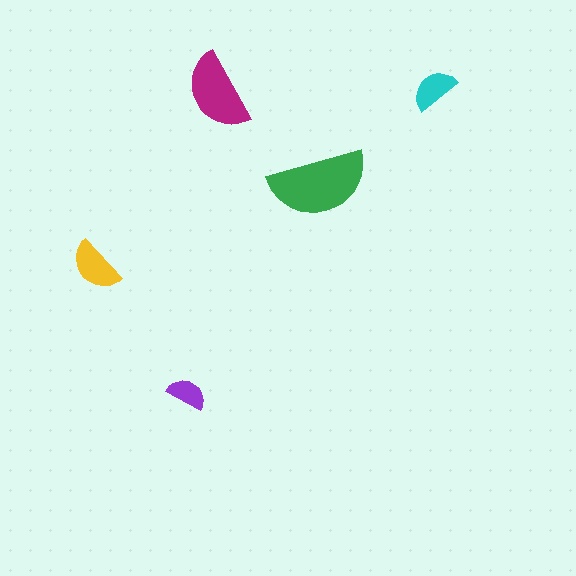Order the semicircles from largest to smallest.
the green one, the magenta one, the yellow one, the cyan one, the purple one.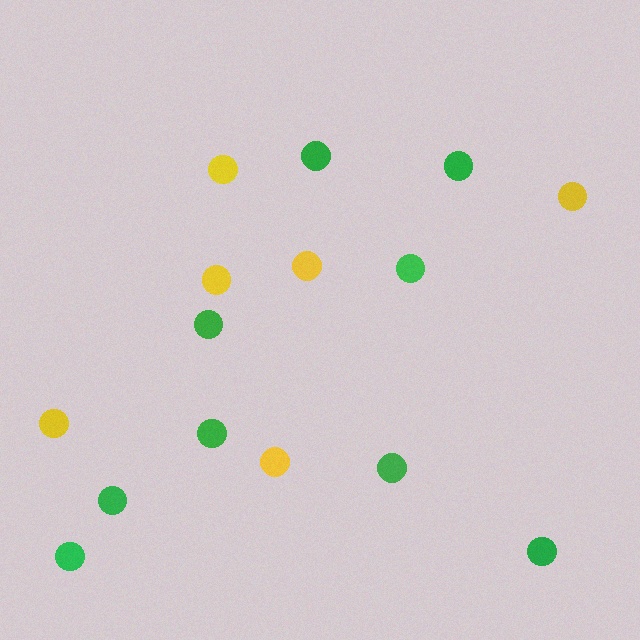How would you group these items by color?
There are 2 groups: one group of yellow circles (6) and one group of green circles (9).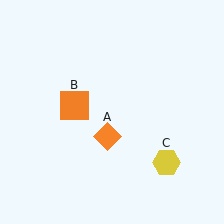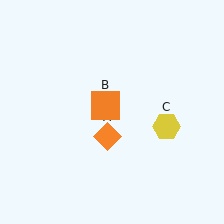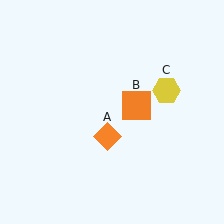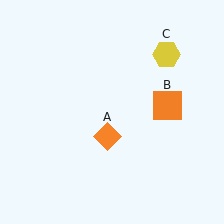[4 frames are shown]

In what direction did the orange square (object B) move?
The orange square (object B) moved right.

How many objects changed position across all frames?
2 objects changed position: orange square (object B), yellow hexagon (object C).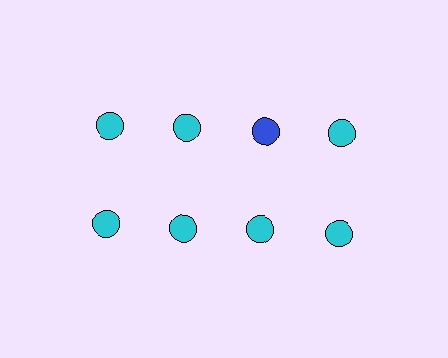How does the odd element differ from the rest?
It has a different color: blue instead of cyan.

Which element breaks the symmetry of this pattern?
The blue circle in the top row, center column breaks the symmetry. All other shapes are cyan circles.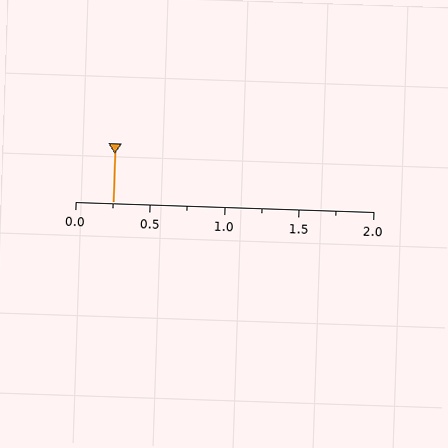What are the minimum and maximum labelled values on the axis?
The axis runs from 0.0 to 2.0.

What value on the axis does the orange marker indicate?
The marker indicates approximately 0.25.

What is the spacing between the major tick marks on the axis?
The major ticks are spaced 0.5 apart.